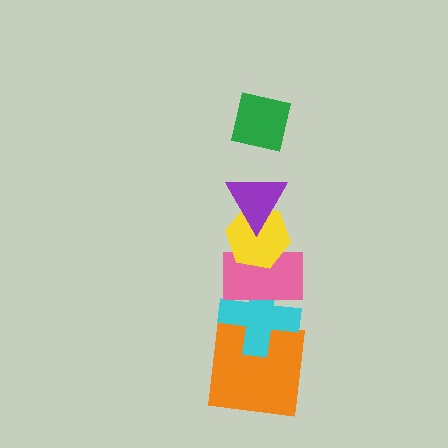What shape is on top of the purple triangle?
The green square is on top of the purple triangle.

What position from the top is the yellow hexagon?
The yellow hexagon is 3rd from the top.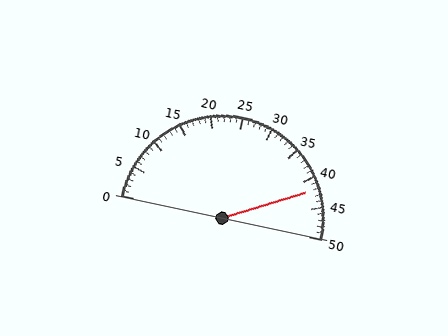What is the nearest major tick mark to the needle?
The nearest major tick mark is 40.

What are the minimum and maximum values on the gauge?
The gauge ranges from 0 to 50.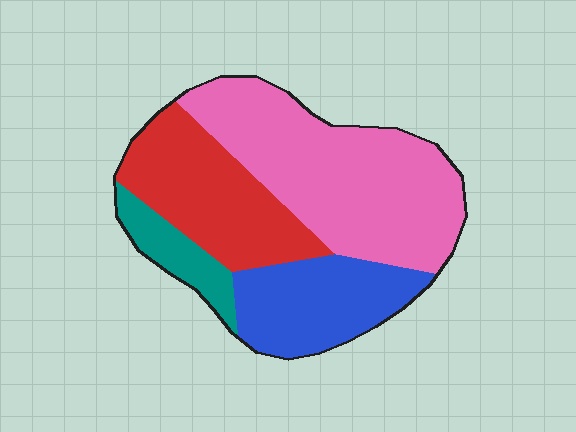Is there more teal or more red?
Red.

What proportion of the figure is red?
Red takes up between a sixth and a third of the figure.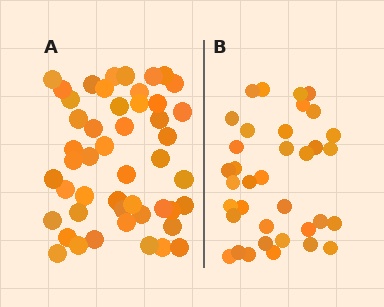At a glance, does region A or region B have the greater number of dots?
Region A (the left region) has more dots.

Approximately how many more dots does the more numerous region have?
Region A has roughly 12 or so more dots than region B.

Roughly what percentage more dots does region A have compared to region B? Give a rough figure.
About 35% more.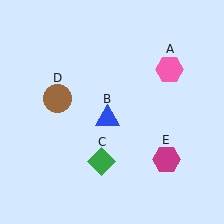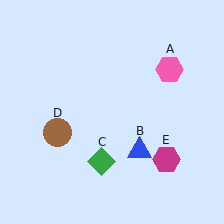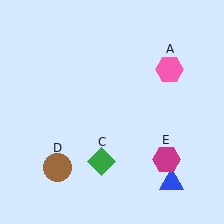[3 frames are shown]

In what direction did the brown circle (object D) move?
The brown circle (object D) moved down.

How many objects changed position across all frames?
2 objects changed position: blue triangle (object B), brown circle (object D).